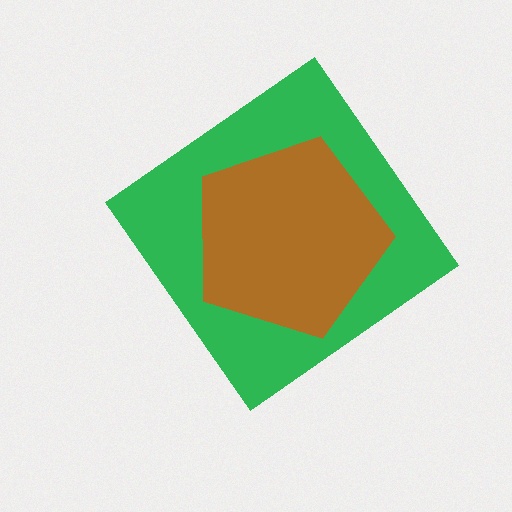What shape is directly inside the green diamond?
The brown pentagon.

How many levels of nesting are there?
2.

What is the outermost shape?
The green diamond.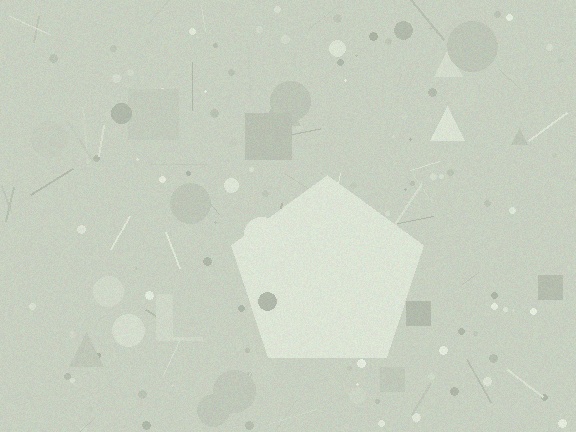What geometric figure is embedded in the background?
A pentagon is embedded in the background.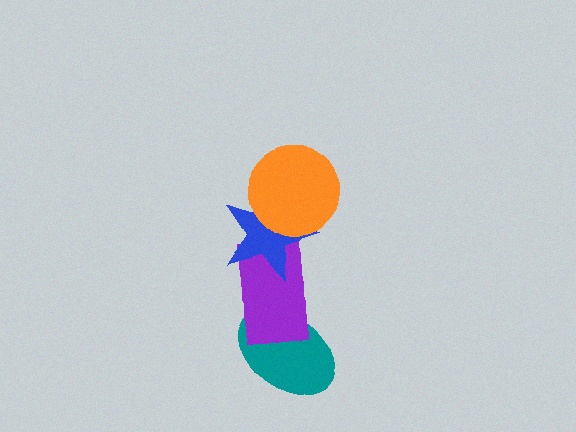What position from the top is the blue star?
The blue star is 2nd from the top.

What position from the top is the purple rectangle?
The purple rectangle is 3rd from the top.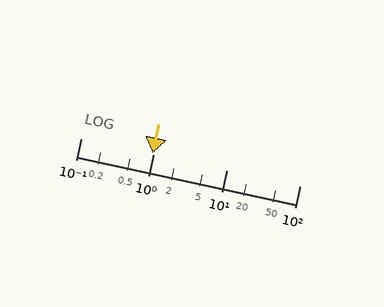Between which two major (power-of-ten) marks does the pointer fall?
The pointer is between 0.1 and 1.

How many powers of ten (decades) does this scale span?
The scale spans 3 decades, from 0.1 to 100.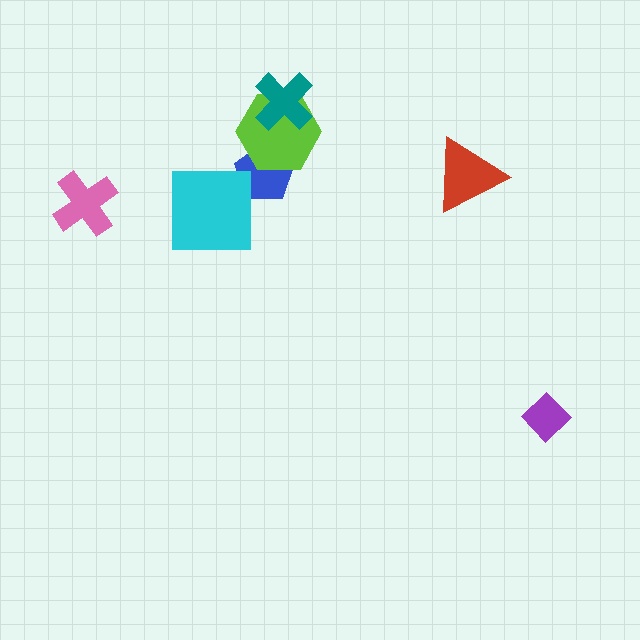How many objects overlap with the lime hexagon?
2 objects overlap with the lime hexagon.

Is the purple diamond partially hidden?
No, no other shape covers it.